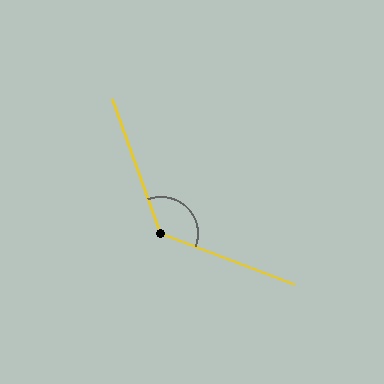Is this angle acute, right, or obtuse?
It is obtuse.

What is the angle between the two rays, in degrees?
Approximately 131 degrees.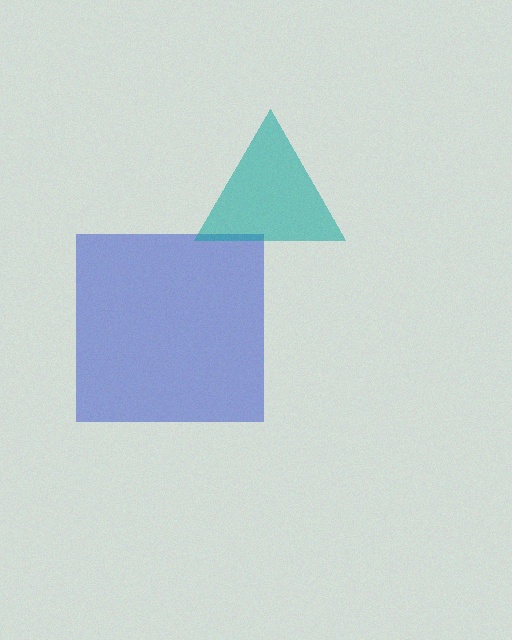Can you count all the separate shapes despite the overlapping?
Yes, there are 2 separate shapes.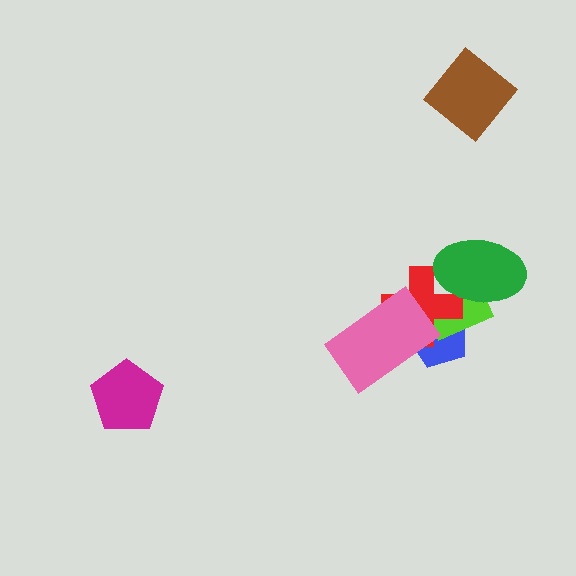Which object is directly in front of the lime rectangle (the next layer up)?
The red cross is directly in front of the lime rectangle.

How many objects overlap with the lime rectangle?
3 objects overlap with the lime rectangle.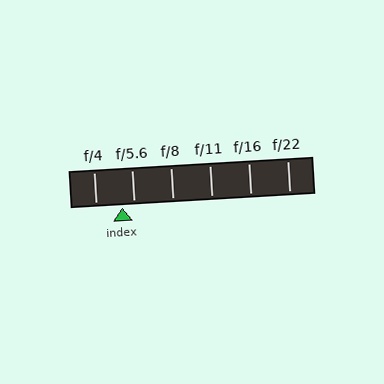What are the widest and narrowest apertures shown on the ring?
The widest aperture shown is f/4 and the narrowest is f/22.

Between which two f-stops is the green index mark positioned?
The index mark is between f/4 and f/5.6.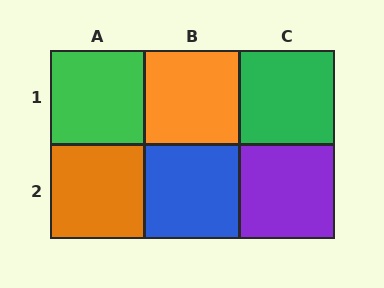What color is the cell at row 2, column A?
Orange.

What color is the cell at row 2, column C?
Purple.